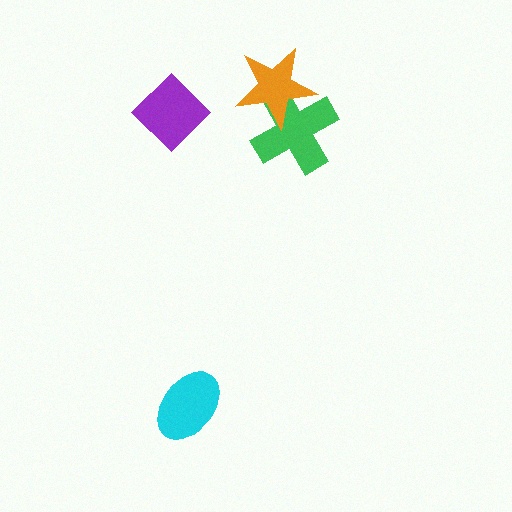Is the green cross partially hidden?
Yes, it is partially covered by another shape.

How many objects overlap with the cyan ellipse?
0 objects overlap with the cyan ellipse.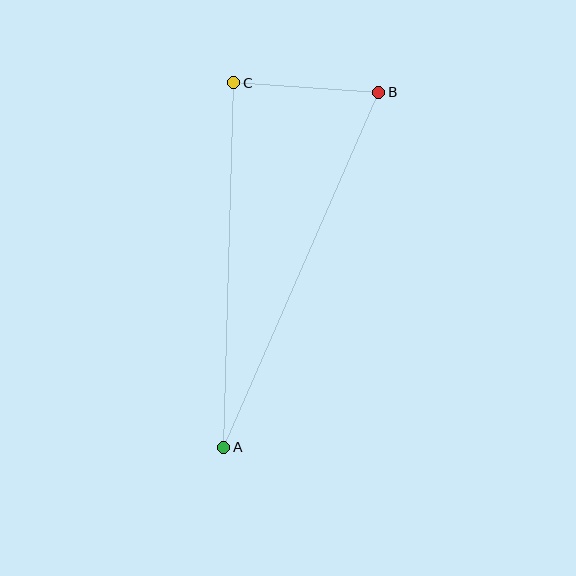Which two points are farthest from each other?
Points A and B are farthest from each other.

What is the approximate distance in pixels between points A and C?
The distance between A and C is approximately 364 pixels.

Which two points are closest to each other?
Points B and C are closest to each other.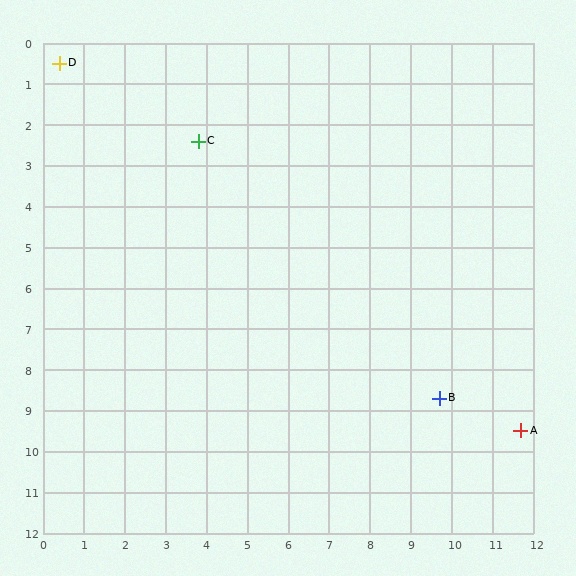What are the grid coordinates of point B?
Point B is at approximately (9.7, 8.7).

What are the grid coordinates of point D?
Point D is at approximately (0.4, 0.5).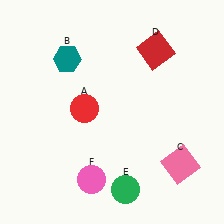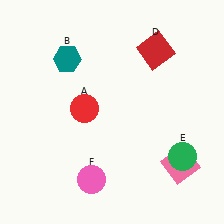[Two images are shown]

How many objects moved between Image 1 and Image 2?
1 object moved between the two images.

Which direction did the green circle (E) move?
The green circle (E) moved right.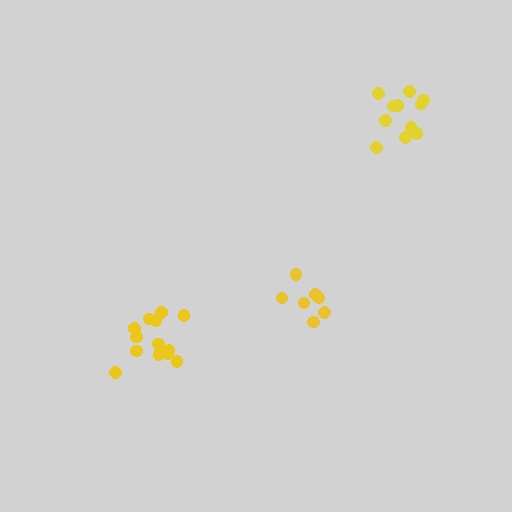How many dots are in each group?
Group 1: 7 dots, Group 2: 13 dots, Group 3: 11 dots (31 total).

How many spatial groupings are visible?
There are 3 spatial groupings.